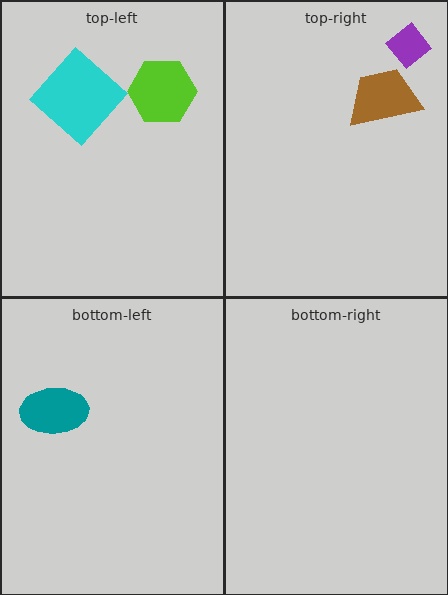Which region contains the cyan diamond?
The top-left region.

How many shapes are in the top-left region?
2.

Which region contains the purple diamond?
The top-right region.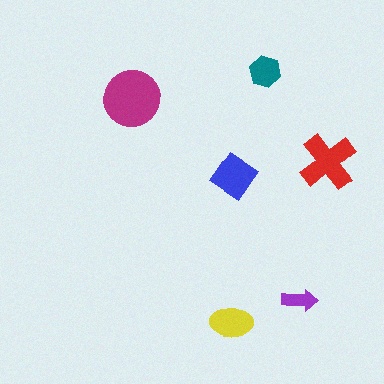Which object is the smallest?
The purple arrow.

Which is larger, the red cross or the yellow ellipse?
The red cross.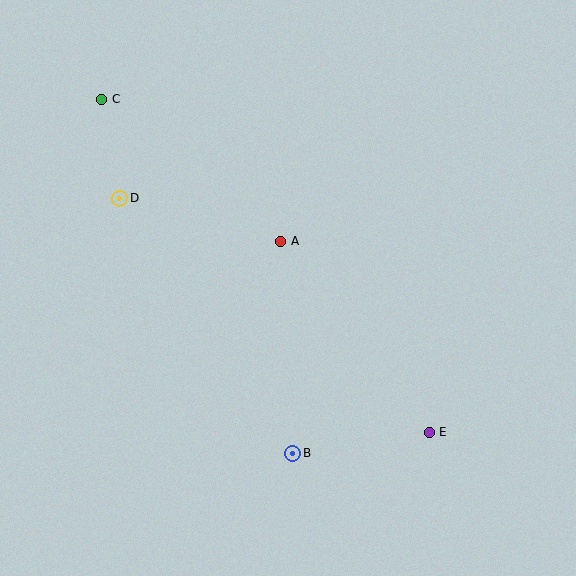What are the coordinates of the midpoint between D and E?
The midpoint between D and E is at (275, 315).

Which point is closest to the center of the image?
Point A at (281, 241) is closest to the center.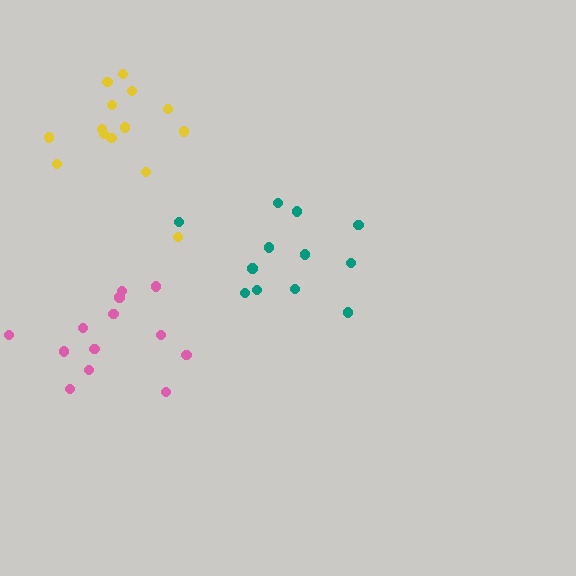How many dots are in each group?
Group 1: 12 dots, Group 2: 13 dots, Group 3: 14 dots (39 total).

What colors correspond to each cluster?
The clusters are colored: teal, pink, yellow.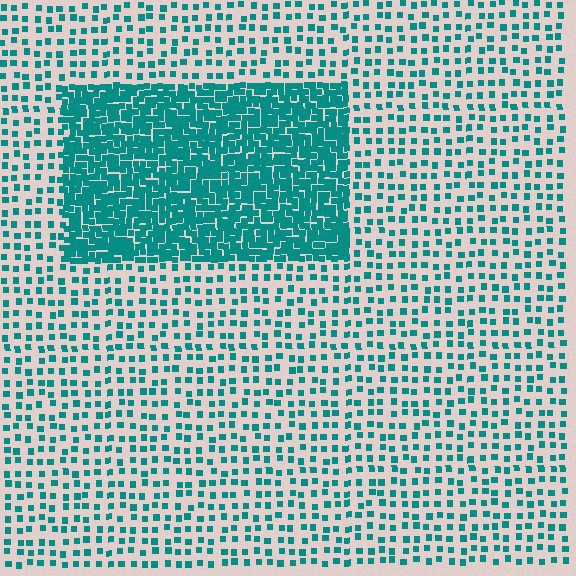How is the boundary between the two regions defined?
The boundary is defined by a change in element density (approximately 3.2x ratio). All elements are the same color, size, and shape.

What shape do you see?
I see a rectangle.